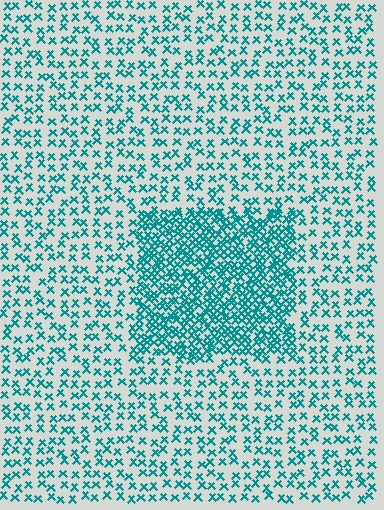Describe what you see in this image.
The image contains small teal elements arranged at two different densities. A rectangle-shaped region is visible where the elements are more densely packed than the surrounding area.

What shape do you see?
I see a rectangle.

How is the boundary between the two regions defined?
The boundary is defined by a change in element density (approximately 2.5x ratio). All elements are the same color, size, and shape.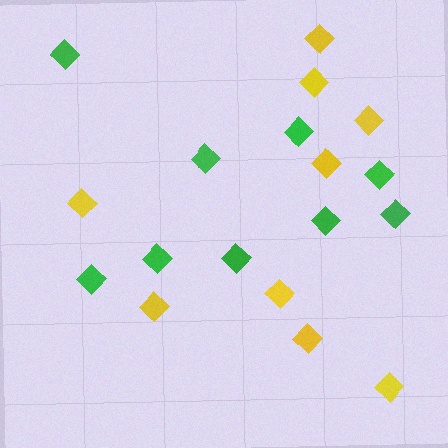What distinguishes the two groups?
There are 2 groups: one group of green diamonds (9) and one group of yellow diamonds (9).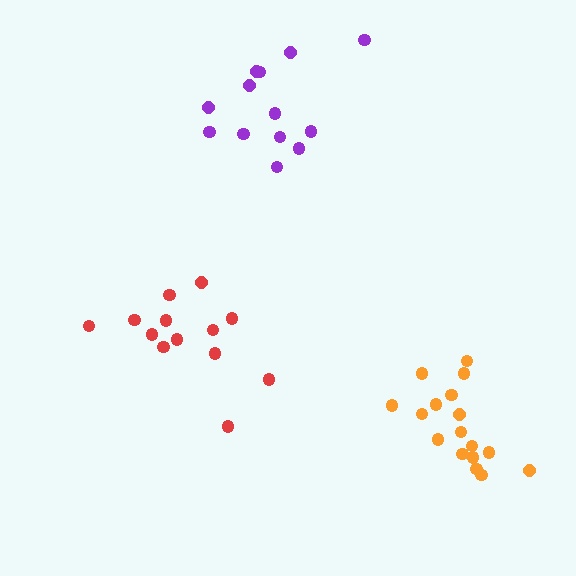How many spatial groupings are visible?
There are 3 spatial groupings.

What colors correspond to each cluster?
The clusters are colored: orange, purple, red.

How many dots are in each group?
Group 1: 17 dots, Group 2: 13 dots, Group 3: 13 dots (43 total).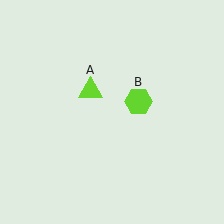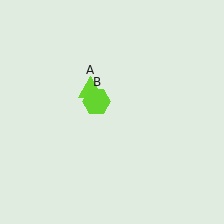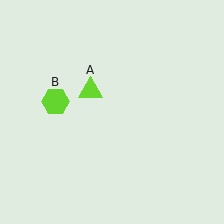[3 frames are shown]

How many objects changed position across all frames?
1 object changed position: lime hexagon (object B).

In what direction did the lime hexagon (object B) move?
The lime hexagon (object B) moved left.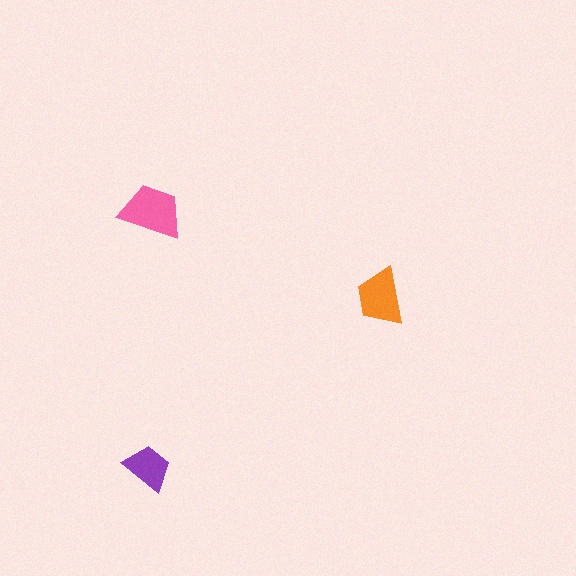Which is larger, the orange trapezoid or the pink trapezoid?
The pink one.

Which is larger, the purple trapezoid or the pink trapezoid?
The pink one.